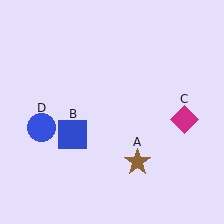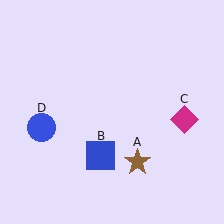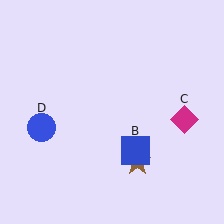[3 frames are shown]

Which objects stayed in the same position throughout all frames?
Brown star (object A) and magenta diamond (object C) and blue circle (object D) remained stationary.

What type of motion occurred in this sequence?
The blue square (object B) rotated counterclockwise around the center of the scene.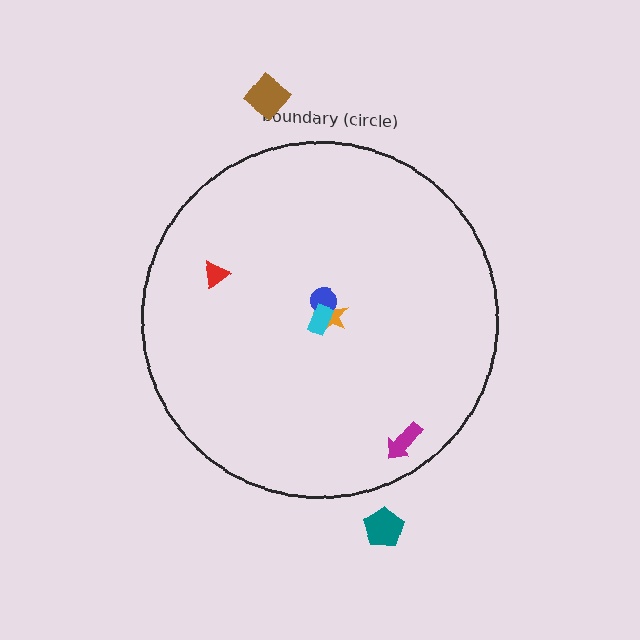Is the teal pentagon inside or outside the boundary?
Outside.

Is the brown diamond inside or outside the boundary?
Outside.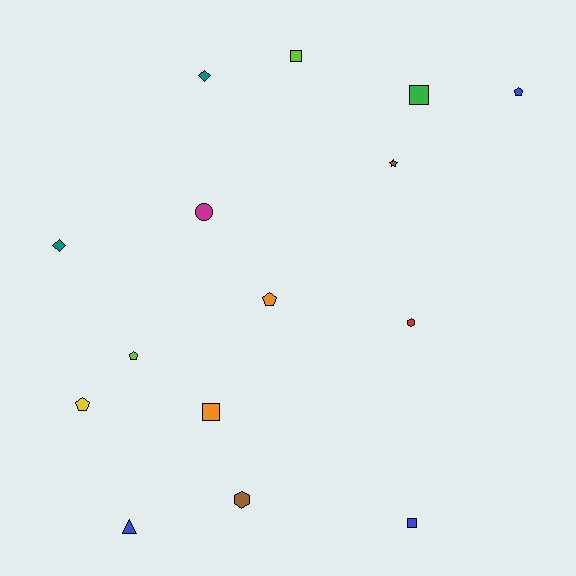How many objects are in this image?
There are 15 objects.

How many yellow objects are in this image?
There is 1 yellow object.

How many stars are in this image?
There is 1 star.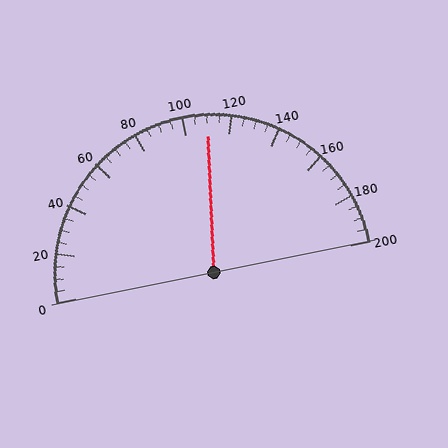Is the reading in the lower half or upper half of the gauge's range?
The reading is in the upper half of the range (0 to 200).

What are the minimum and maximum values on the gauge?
The gauge ranges from 0 to 200.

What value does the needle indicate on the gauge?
The needle indicates approximately 110.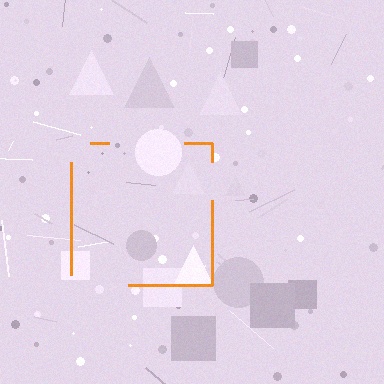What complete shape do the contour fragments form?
The contour fragments form a square.